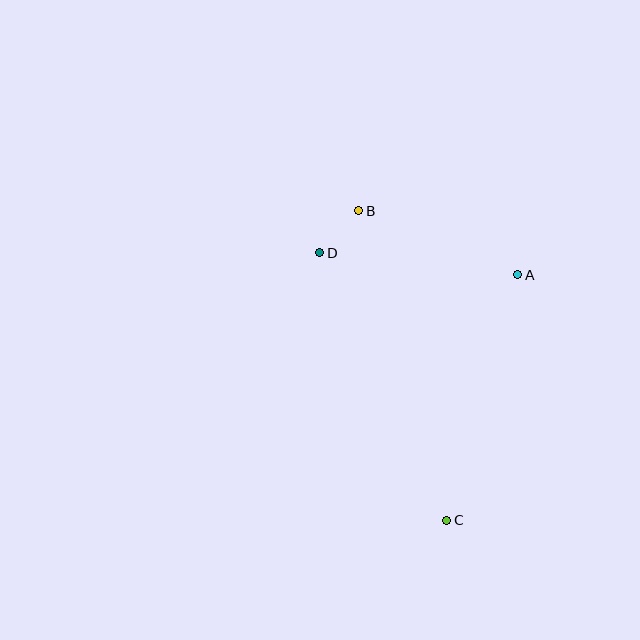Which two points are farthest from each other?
Points B and C are farthest from each other.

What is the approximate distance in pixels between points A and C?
The distance between A and C is approximately 255 pixels.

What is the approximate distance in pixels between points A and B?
The distance between A and B is approximately 171 pixels.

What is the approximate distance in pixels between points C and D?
The distance between C and D is approximately 296 pixels.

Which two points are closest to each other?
Points B and D are closest to each other.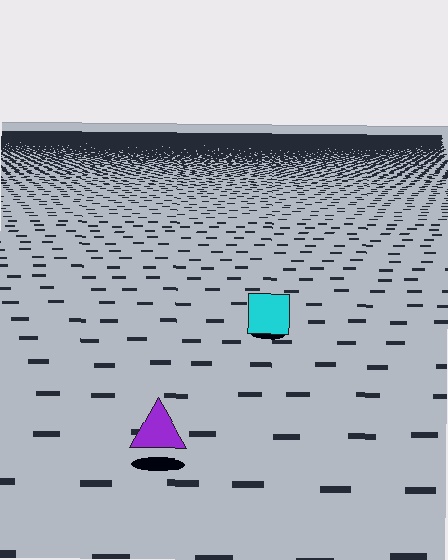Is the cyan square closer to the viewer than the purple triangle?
No. The purple triangle is closer — you can tell from the texture gradient: the ground texture is coarser near it.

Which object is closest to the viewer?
The purple triangle is closest. The texture marks near it are larger and more spread out.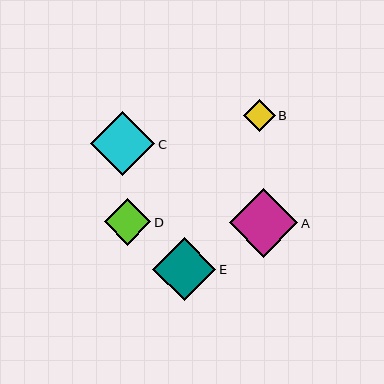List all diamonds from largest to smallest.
From largest to smallest: A, C, E, D, B.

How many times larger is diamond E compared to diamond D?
Diamond E is approximately 1.4 times the size of diamond D.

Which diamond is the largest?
Diamond A is the largest with a size of approximately 68 pixels.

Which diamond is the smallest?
Diamond B is the smallest with a size of approximately 32 pixels.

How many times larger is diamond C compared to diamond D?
Diamond C is approximately 1.4 times the size of diamond D.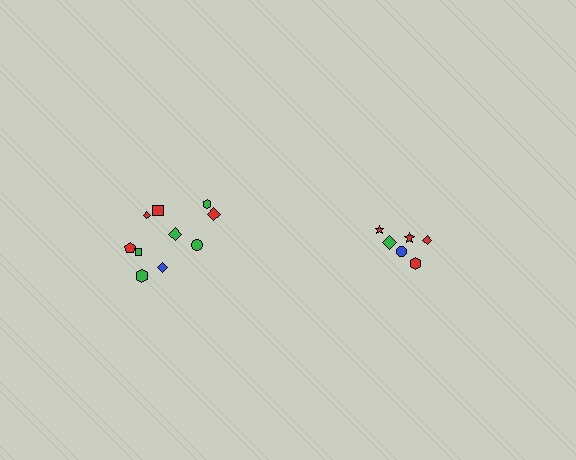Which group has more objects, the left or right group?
The left group.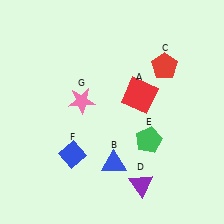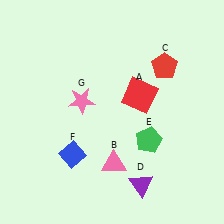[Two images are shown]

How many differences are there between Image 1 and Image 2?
There is 1 difference between the two images.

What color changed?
The triangle (B) changed from blue in Image 1 to pink in Image 2.